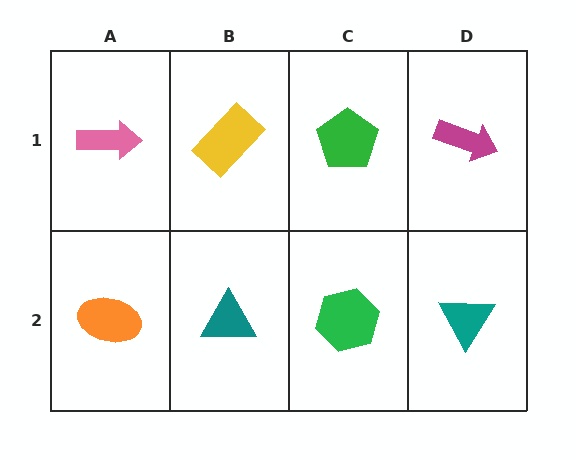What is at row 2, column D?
A teal triangle.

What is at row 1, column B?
A yellow rectangle.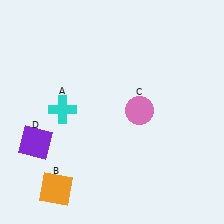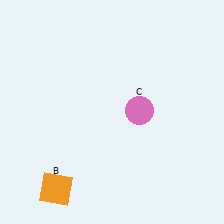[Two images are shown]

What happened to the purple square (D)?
The purple square (D) was removed in Image 2. It was in the bottom-left area of Image 1.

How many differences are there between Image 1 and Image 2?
There are 2 differences between the two images.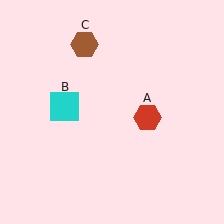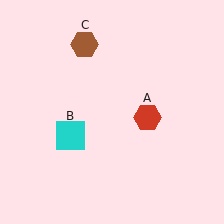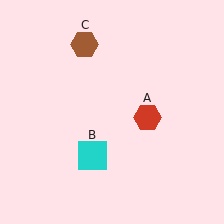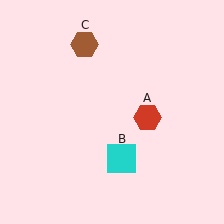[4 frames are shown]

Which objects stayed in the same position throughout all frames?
Red hexagon (object A) and brown hexagon (object C) remained stationary.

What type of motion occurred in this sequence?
The cyan square (object B) rotated counterclockwise around the center of the scene.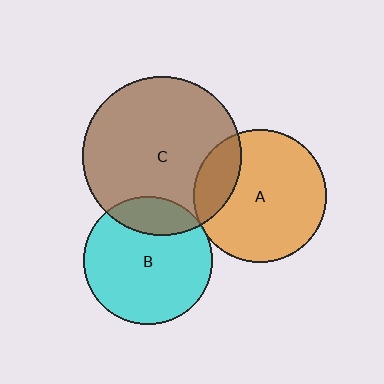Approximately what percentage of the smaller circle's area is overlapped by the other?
Approximately 20%.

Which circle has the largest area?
Circle C (brown).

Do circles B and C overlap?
Yes.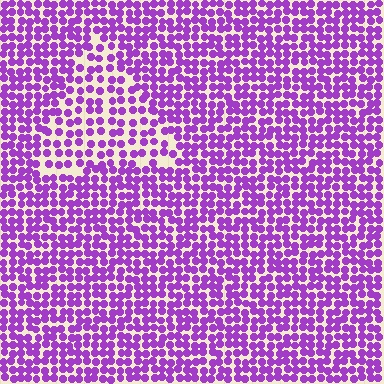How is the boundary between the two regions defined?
The boundary is defined by a change in element density (approximately 1.6x ratio). All elements are the same color, size, and shape.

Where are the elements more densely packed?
The elements are more densely packed outside the triangle boundary.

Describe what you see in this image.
The image contains small purple elements arranged at two different densities. A triangle-shaped region is visible where the elements are less densely packed than the surrounding area.